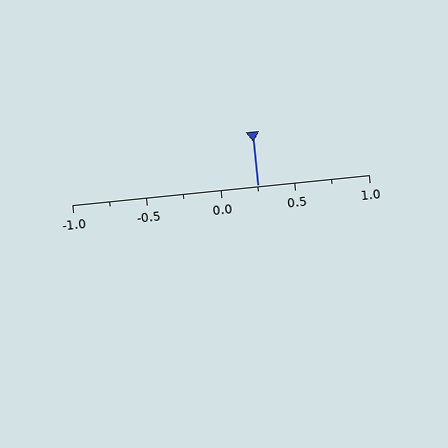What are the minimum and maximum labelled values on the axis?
The axis runs from -1.0 to 1.0.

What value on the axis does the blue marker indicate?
The marker indicates approximately 0.25.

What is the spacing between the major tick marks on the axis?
The major ticks are spaced 0.5 apart.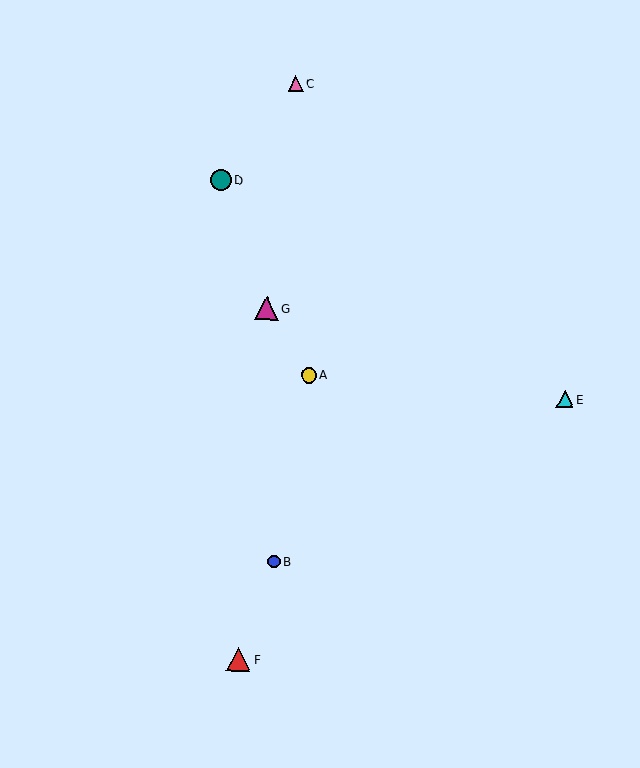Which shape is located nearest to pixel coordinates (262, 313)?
The magenta triangle (labeled G) at (267, 308) is nearest to that location.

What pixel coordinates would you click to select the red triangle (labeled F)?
Click at (239, 660) to select the red triangle F.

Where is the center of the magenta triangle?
The center of the magenta triangle is at (267, 308).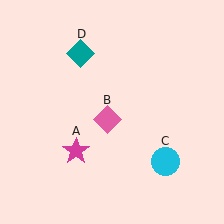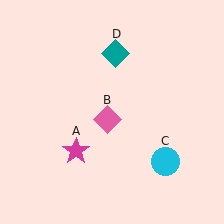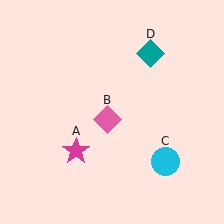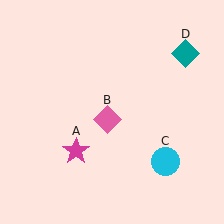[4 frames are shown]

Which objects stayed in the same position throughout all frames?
Magenta star (object A) and pink diamond (object B) and cyan circle (object C) remained stationary.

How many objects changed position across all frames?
1 object changed position: teal diamond (object D).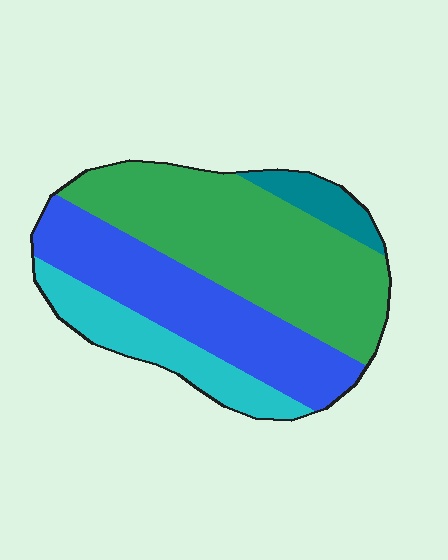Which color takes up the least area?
Teal, at roughly 5%.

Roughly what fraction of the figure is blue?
Blue covers 32% of the figure.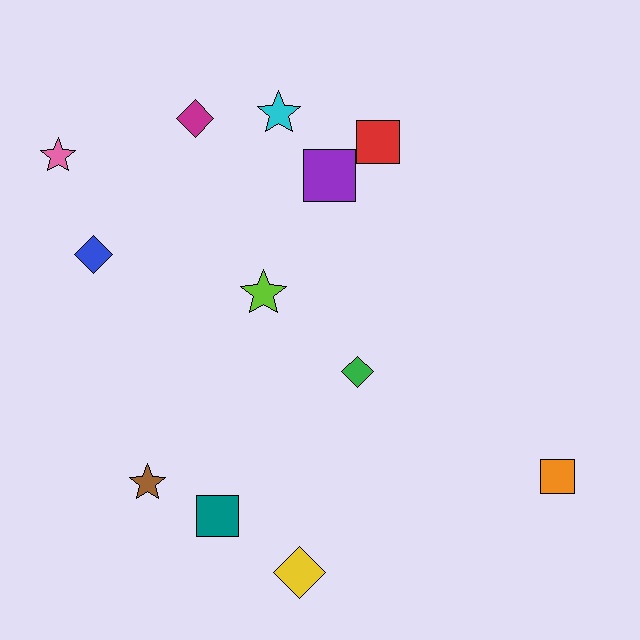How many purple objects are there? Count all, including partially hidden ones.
There is 1 purple object.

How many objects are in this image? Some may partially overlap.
There are 12 objects.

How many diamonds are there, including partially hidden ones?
There are 4 diamonds.